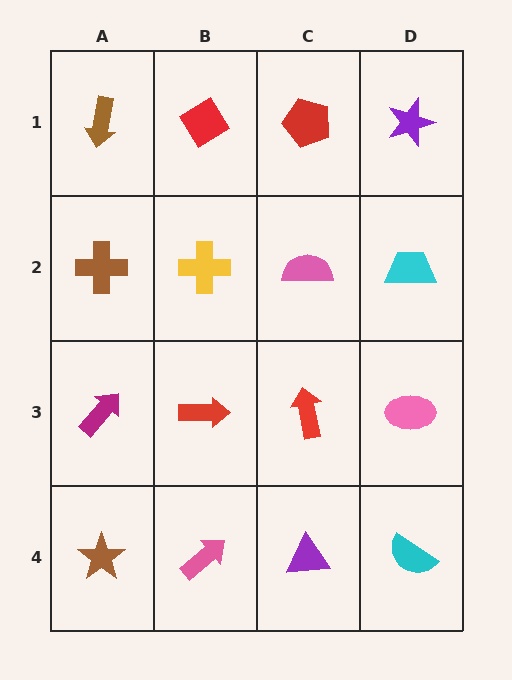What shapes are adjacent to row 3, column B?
A yellow cross (row 2, column B), a pink arrow (row 4, column B), a magenta arrow (row 3, column A), a red arrow (row 3, column C).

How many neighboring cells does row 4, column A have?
2.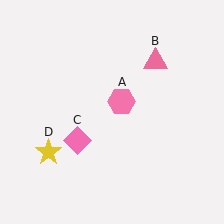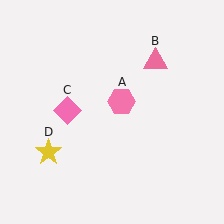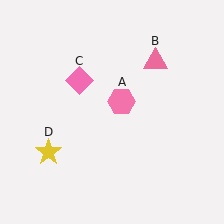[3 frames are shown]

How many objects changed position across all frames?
1 object changed position: pink diamond (object C).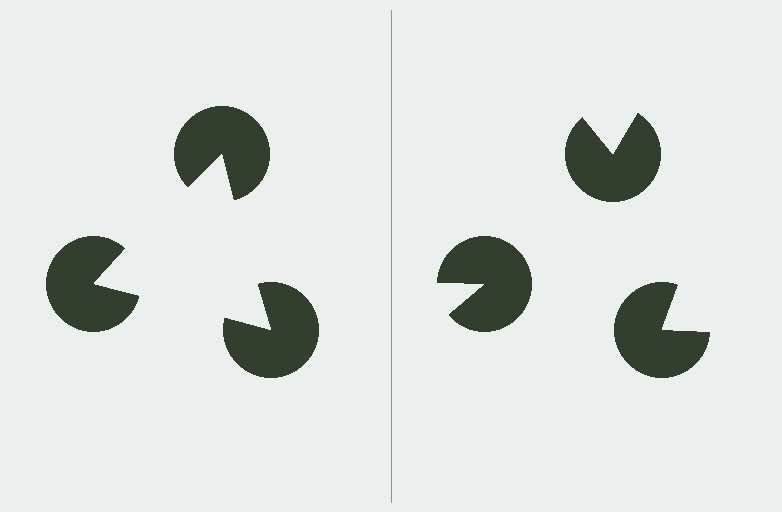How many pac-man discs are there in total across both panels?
6 — 3 on each side.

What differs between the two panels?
The pac-man discs are positioned identically on both sides; only the wedge orientations differ. On the left they align to a triangle; on the right they are misaligned.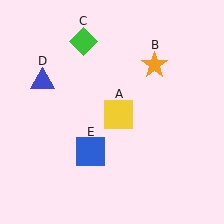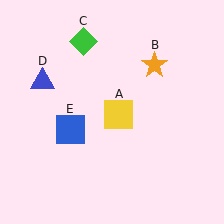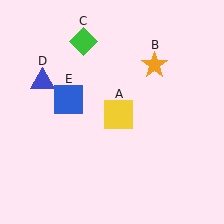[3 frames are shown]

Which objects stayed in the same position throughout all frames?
Yellow square (object A) and orange star (object B) and green diamond (object C) and blue triangle (object D) remained stationary.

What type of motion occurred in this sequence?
The blue square (object E) rotated clockwise around the center of the scene.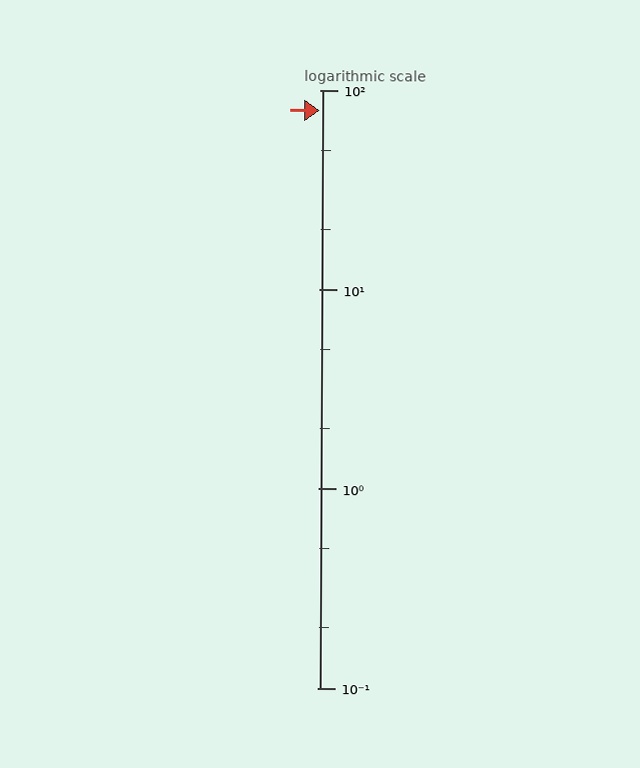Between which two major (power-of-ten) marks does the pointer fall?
The pointer is between 10 and 100.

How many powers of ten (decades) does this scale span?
The scale spans 3 decades, from 0.1 to 100.